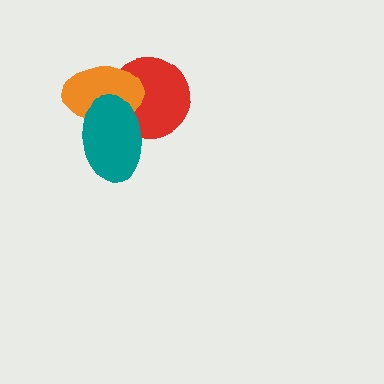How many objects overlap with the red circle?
2 objects overlap with the red circle.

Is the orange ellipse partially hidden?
Yes, it is partially covered by another shape.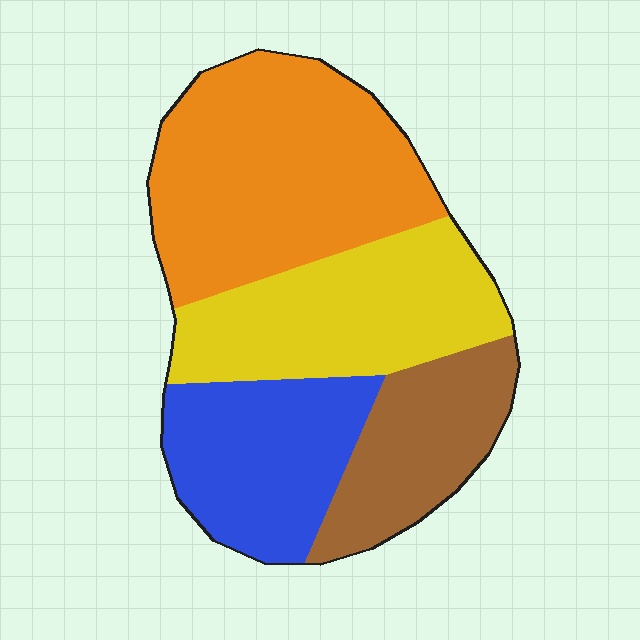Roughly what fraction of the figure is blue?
Blue covers 21% of the figure.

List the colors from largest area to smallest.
From largest to smallest: orange, yellow, blue, brown.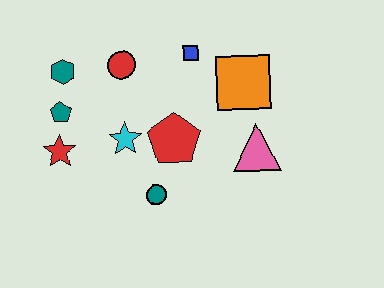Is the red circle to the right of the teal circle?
No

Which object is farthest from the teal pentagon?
The pink triangle is farthest from the teal pentagon.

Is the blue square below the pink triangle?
No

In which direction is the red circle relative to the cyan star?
The red circle is above the cyan star.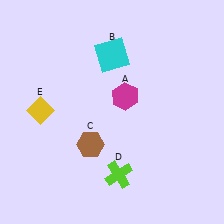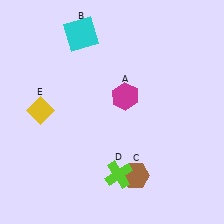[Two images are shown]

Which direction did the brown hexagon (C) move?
The brown hexagon (C) moved right.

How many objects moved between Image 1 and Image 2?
2 objects moved between the two images.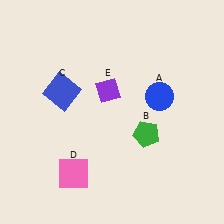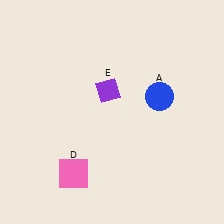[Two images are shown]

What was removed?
The blue square (C), the green pentagon (B) were removed in Image 2.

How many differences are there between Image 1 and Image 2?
There are 2 differences between the two images.